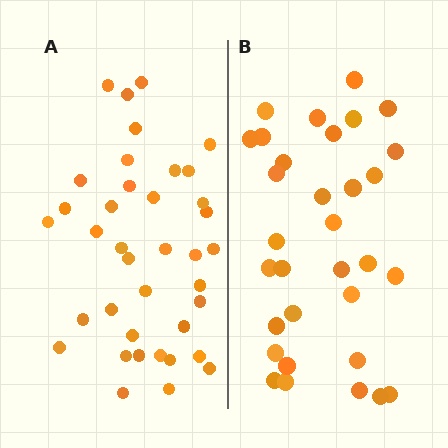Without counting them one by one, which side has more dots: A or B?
Region A (the left region) has more dots.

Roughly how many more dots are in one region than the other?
Region A has about 6 more dots than region B.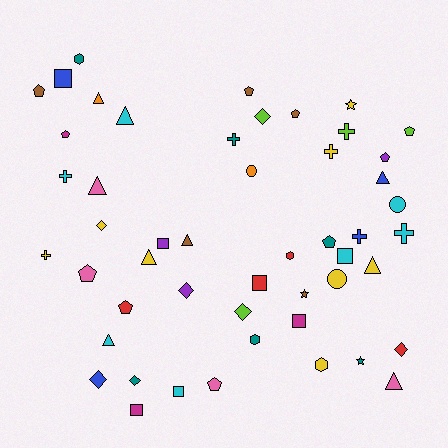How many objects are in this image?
There are 50 objects.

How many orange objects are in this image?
There are 2 orange objects.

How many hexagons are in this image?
There are 4 hexagons.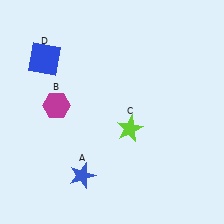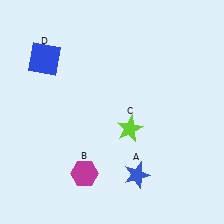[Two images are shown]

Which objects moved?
The objects that moved are: the blue star (A), the magenta hexagon (B).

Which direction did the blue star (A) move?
The blue star (A) moved right.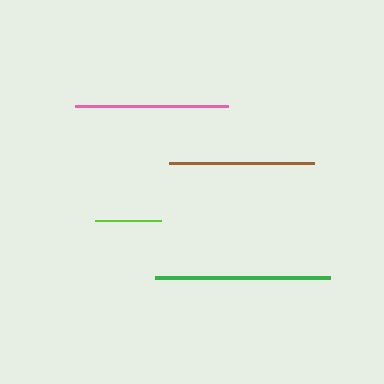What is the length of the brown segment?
The brown segment is approximately 144 pixels long.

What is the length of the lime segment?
The lime segment is approximately 67 pixels long.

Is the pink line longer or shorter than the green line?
The green line is longer than the pink line.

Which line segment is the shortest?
The lime line is the shortest at approximately 67 pixels.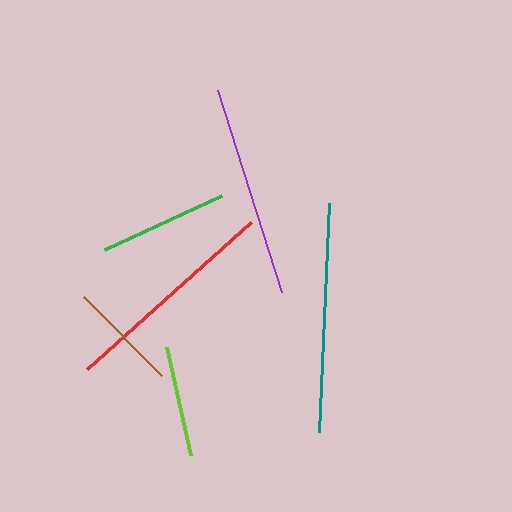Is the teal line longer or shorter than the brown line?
The teal line is longer than the brown line.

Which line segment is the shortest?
The lime line is the shortest at approximately 110 pixels.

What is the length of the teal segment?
The teal segment is approximately 230 pixels long.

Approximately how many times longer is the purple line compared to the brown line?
The purple line is approximately 1.9 times the length of the brown line.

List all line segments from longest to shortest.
From longest to shortest: teal, red, purple, green, brown, lime.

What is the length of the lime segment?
The lime segment is approximately 110 pixels long.